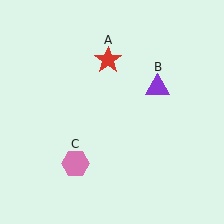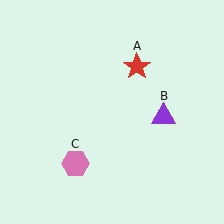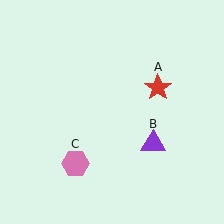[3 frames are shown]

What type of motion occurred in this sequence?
The red star (object A), purple triangle (object B) rotated clockwise around the center of the scene.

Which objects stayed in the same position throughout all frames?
Pink hexagon (object C) remained stationary.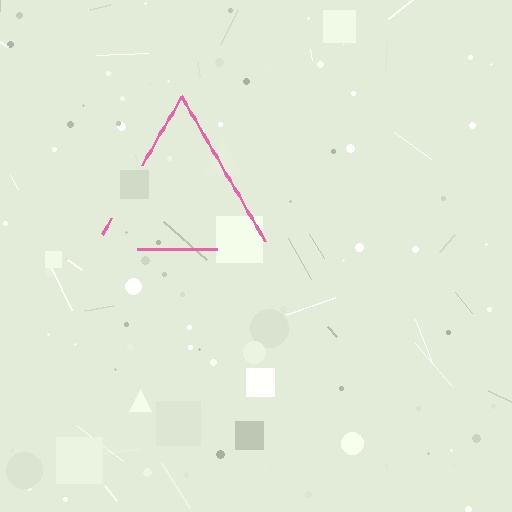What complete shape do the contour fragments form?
The contour fragments form a triangle.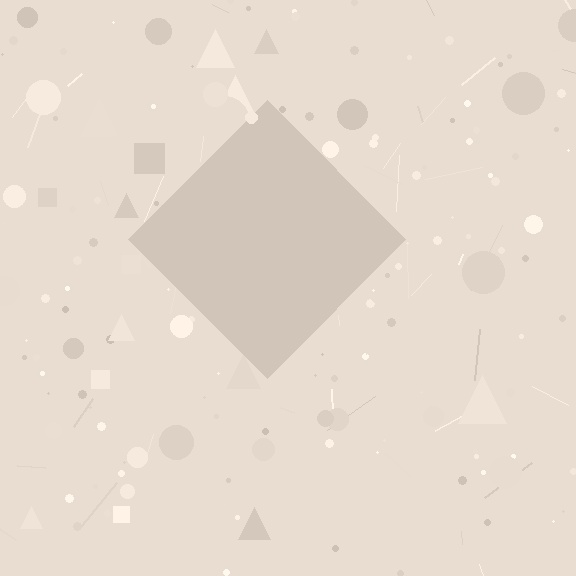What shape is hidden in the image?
A diamond is hidden in the image.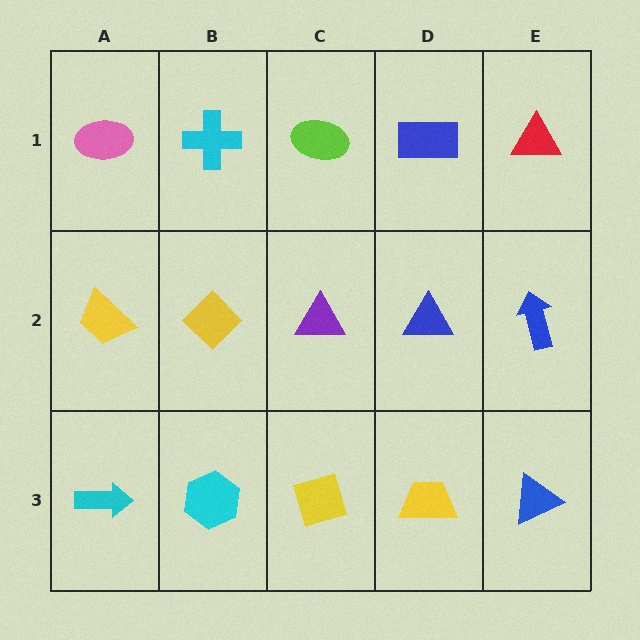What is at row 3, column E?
A blue triangle.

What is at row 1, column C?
A lime ellipse.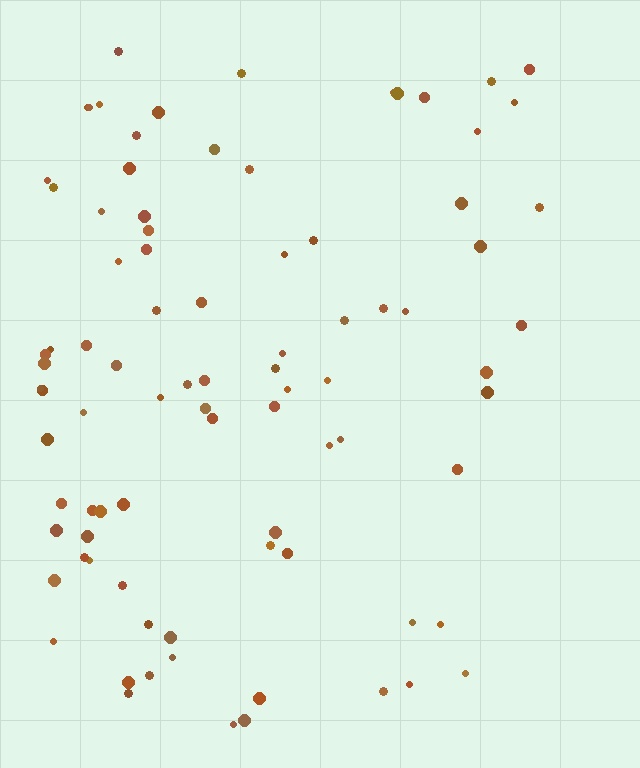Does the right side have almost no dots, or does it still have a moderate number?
Still a moderate number, just noticeably fewer than the left.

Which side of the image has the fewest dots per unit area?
The right.